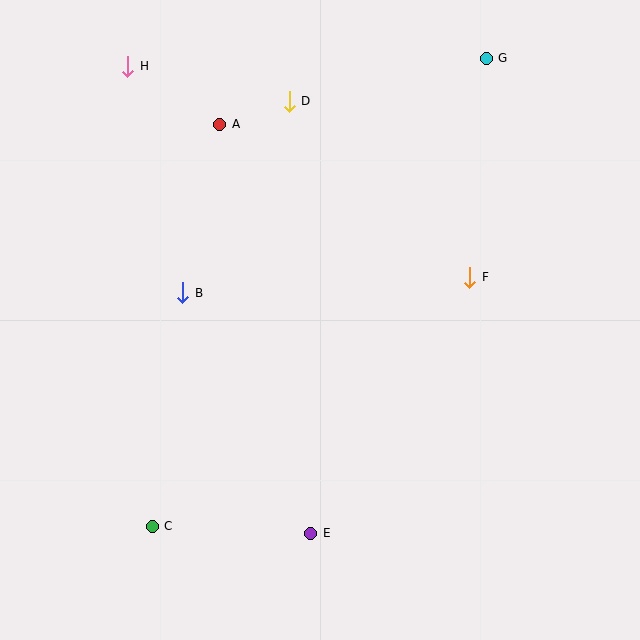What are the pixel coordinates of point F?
Point F is at (470, 277).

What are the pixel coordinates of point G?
Point G is at (486, 58).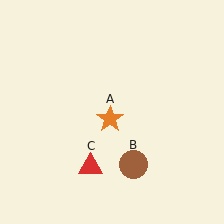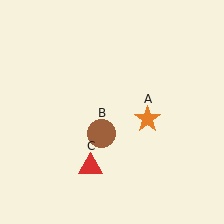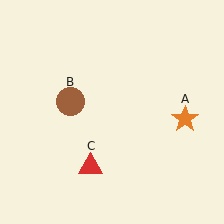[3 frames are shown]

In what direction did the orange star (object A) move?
The orange star (object A) moved right.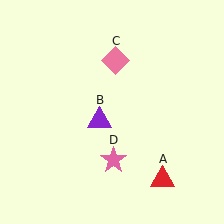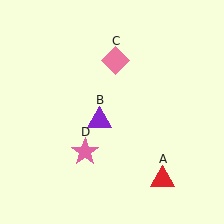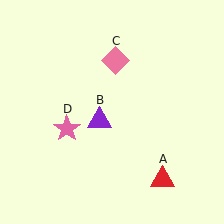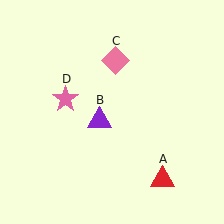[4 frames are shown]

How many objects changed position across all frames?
1 object changed position: pink star (object D).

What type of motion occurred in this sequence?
The pink star (object D) rotated clockwise around the center of the scene.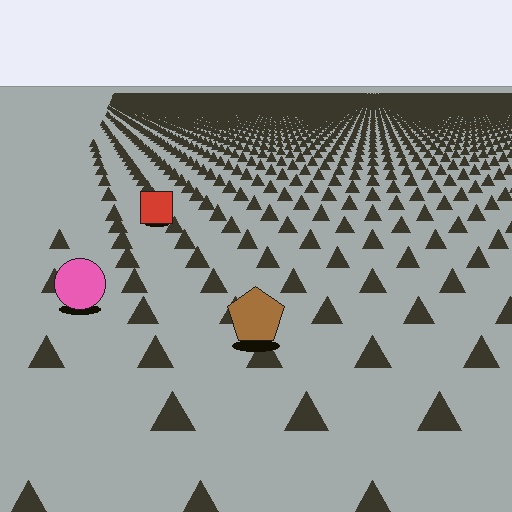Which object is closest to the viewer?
The brown pentagon is closest. The texture marks near it are larger and more spread out.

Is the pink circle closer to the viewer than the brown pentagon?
No. The brown pentagon is closer — you can tell from the texture gradient: the ground texture is coarser near it.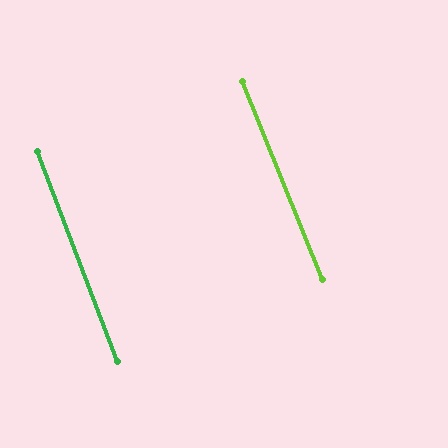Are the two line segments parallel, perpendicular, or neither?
Parallel — their directions differ by only 0.9°.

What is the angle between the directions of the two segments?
Approximately 1 degree.